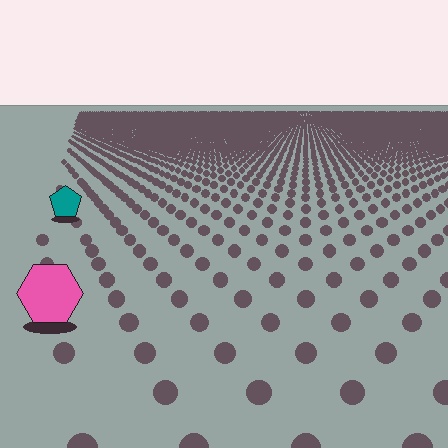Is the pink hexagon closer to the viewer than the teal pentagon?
Yes. The pink hexagon is closer — you can tell from the texture gradient: the ground texture is coarser near it.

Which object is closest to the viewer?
The pink hexagon is closest. The texture marks near it are larger and more spread out.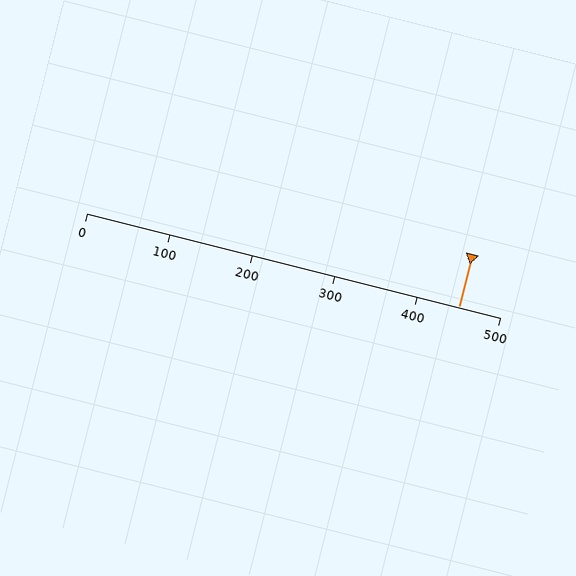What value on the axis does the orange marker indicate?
The marker indicates approximately 450.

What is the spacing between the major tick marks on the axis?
The major ticks are spaced 100 apart.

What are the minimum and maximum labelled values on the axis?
The axis runs from 0 to 500.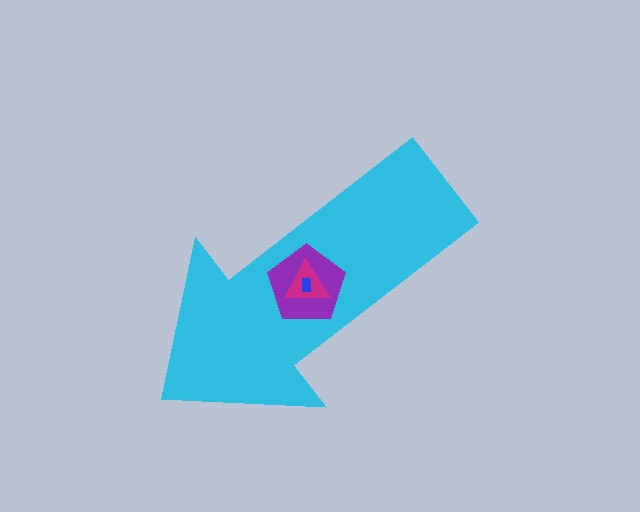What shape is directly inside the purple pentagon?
The magenta triangle.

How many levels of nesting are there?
4.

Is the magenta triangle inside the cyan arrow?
Yes.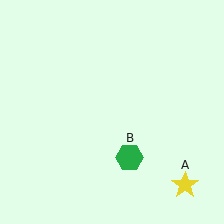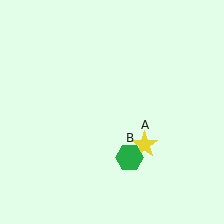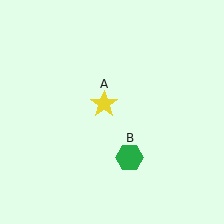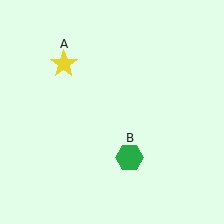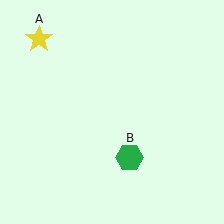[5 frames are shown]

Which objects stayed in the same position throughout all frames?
Green hexagon (object B) remained stationary.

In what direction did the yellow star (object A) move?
The yellow star (object A) moved up and to the left.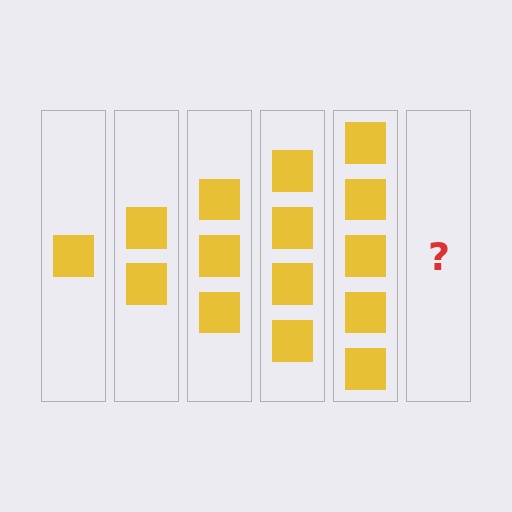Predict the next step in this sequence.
The next step is 6 squares.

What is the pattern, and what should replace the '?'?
The pattern is that each step adds one more square. The '?' should be 6 squares.